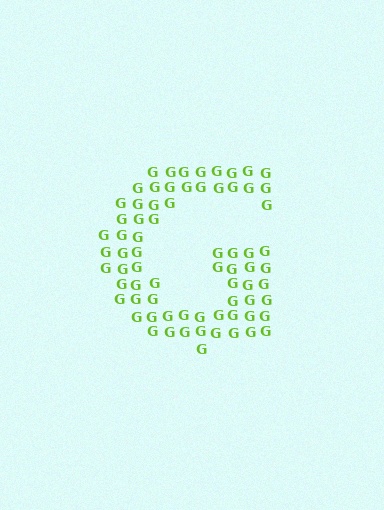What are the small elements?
The small elements are letter G's.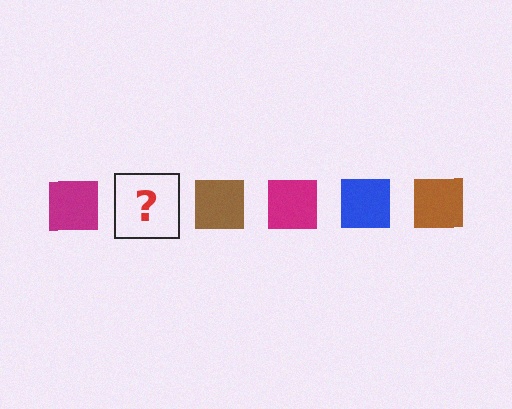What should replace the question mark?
The question mark should be replaced with a blue square.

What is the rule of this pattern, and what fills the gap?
The rule is that the pattern cycles through magenta, blue, brown squares. The gap should be filled with a blue square.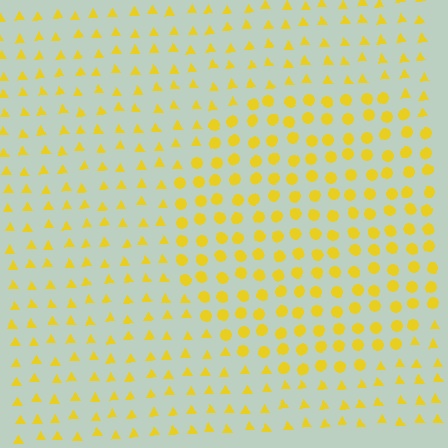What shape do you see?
I see a circle.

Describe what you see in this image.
The image is filled with small yellow elements arranged in a uniform grid. A circle-shaped region contains circles, while the surrounding area contains triangles. The boundary is defined purely by the change in element shape.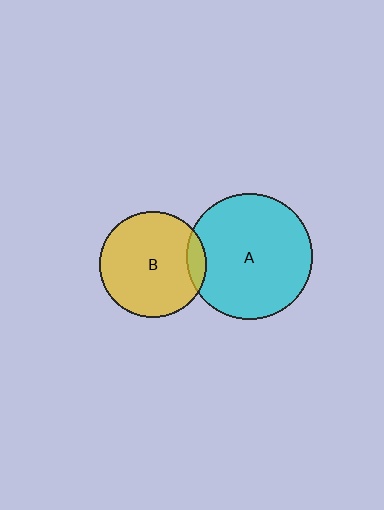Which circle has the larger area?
Circle A (cyan).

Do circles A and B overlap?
Yes.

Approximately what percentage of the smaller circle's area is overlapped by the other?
Approximately 10%.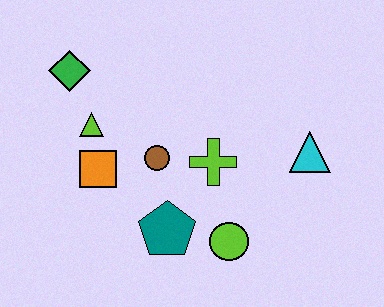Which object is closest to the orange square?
The lime triangle is closest to the orange square.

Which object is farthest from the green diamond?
The cyan triangle is farthest from the green diamond.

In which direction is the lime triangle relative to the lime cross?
The lime triangle is to the left of the lime cross.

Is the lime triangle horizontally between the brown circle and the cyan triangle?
No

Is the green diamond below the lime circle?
No